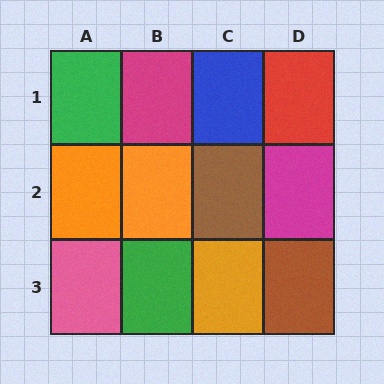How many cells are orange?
3 cells are orange.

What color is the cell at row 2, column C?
Brown.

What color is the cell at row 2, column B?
Orange.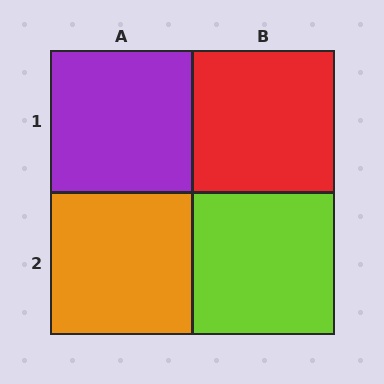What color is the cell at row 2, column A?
Orange.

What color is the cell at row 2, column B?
Lime.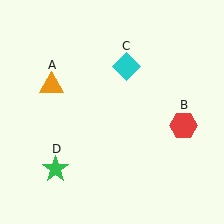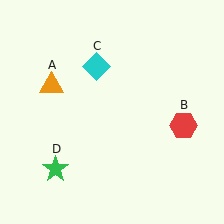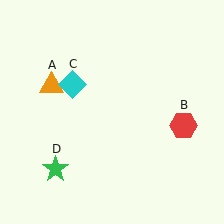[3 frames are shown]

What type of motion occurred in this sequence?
The cyan diamond (object C) rotated counterclockwise around the center of the scene.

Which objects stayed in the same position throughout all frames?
Orange triangle (object A) and red hexagon (object B) and green star (object D) remained stationary.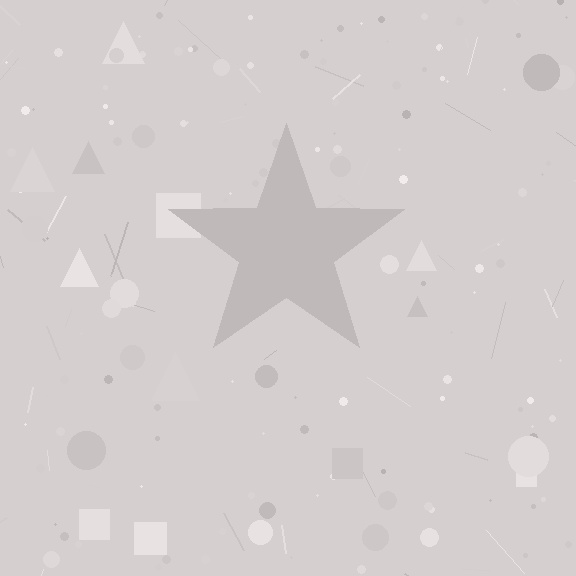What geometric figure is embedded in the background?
A star is embedded in the background.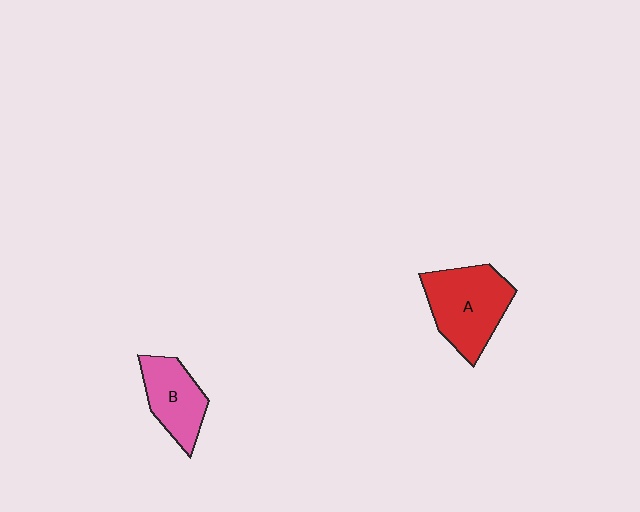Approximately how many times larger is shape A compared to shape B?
Approximately 1.4 times.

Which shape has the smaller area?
Shape B (pink).